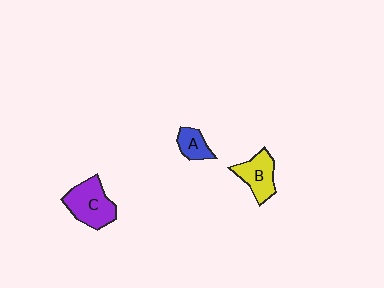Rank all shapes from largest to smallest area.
From largest to smallest: C (purple), B (yellow), A (blue).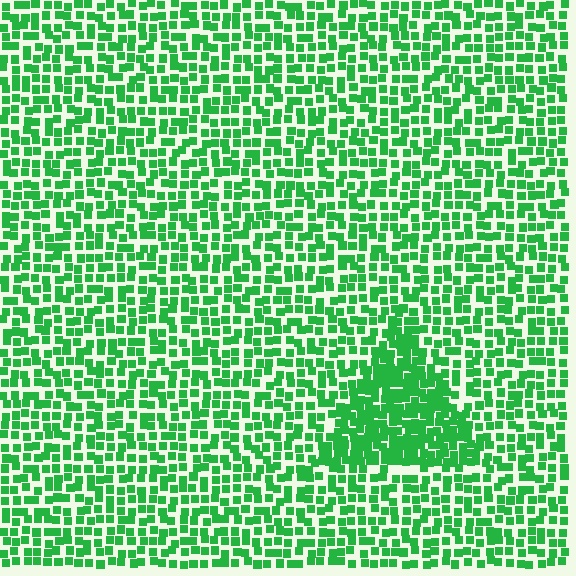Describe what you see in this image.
The image contains small green elements arranged at two different densities. A triangle-shaped region is visible where the elements are more densely packed than the surrounding area.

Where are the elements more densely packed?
The elements are more densely packed inside the triangle boundary.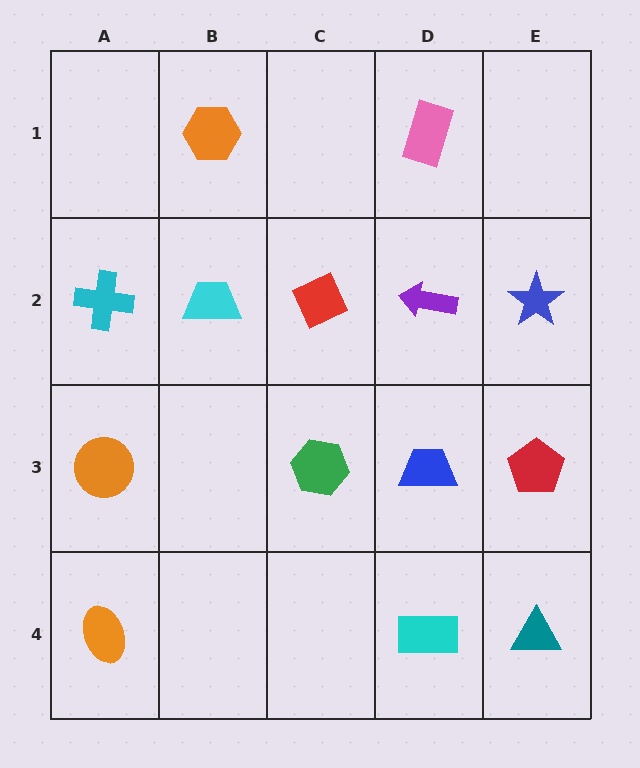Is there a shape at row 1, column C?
No, that cell is empty.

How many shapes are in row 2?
5 shapes.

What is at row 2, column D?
A purple arrow.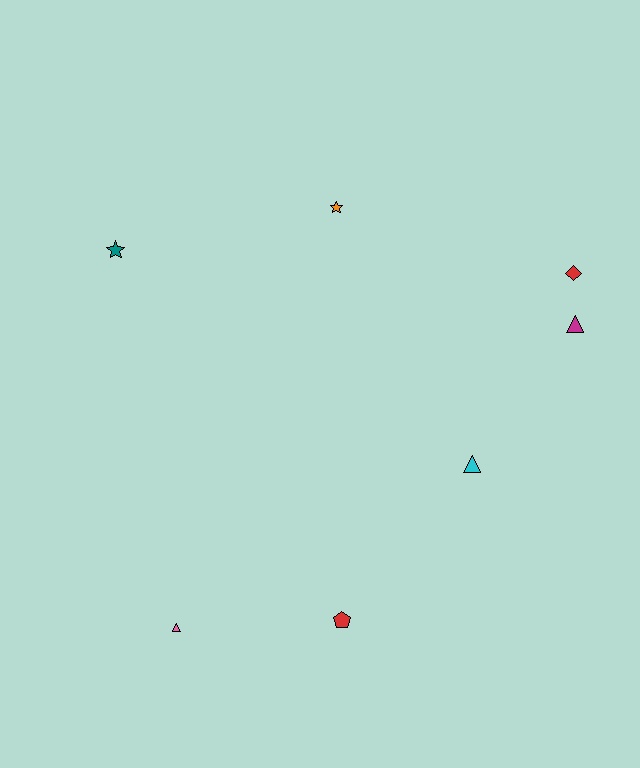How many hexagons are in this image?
There are no hexagons.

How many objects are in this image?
There are 7 objects.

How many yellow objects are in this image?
There are no yellow objects.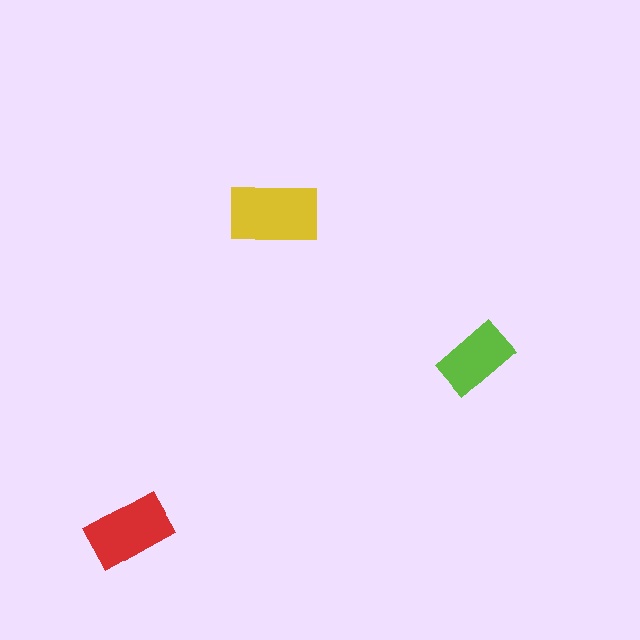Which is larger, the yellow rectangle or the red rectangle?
The yellow one.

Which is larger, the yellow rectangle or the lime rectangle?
The yellow one.